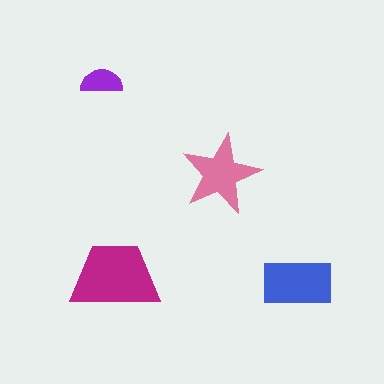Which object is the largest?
The magenta trapezoid.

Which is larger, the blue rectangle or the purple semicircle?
The blue rectangle.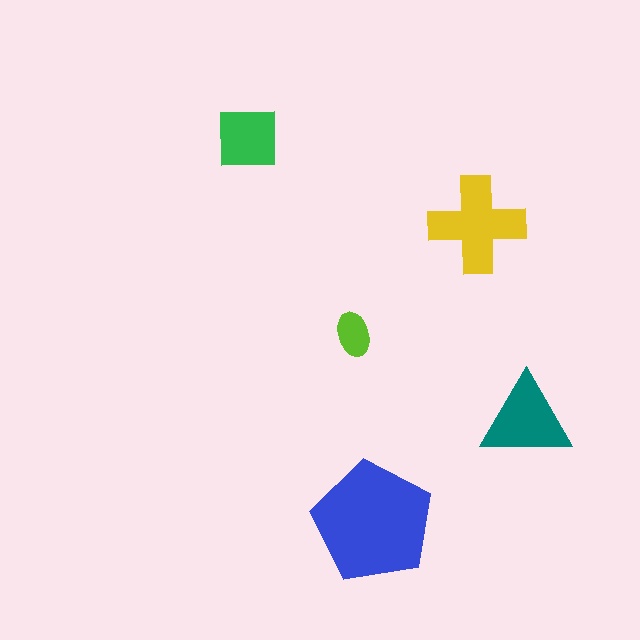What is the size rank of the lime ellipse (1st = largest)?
5th.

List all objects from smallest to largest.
The lime ellipse, the green square, the teal triangle, the yellow cross, the blue pentagon.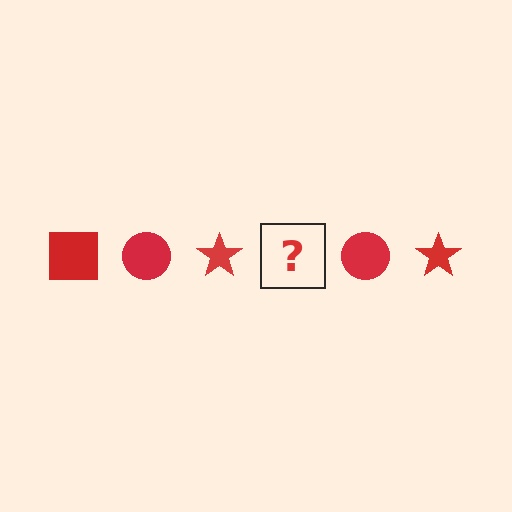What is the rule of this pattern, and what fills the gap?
The rule is that the pattern cycles through square, circle, star shapes in red. The gap should be filled with a red square.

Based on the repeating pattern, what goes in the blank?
The blank should be a red square.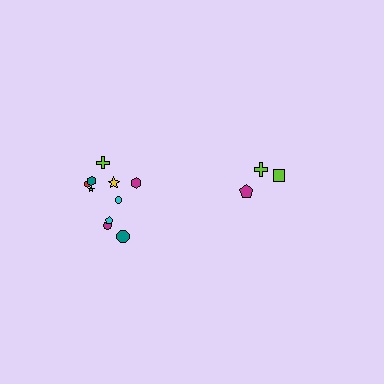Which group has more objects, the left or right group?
The left group.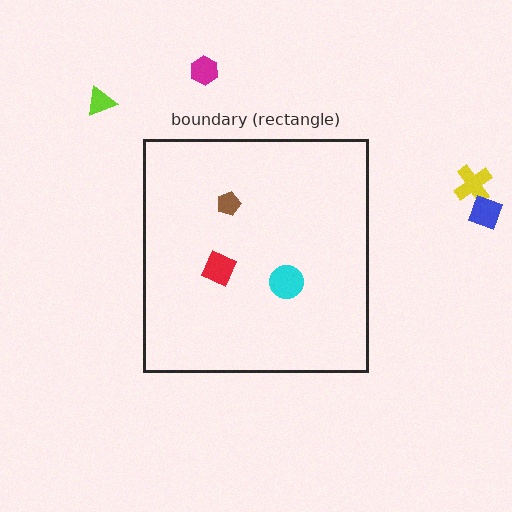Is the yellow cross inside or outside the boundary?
Outside.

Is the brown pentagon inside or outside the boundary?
Inside.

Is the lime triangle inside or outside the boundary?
Outside.